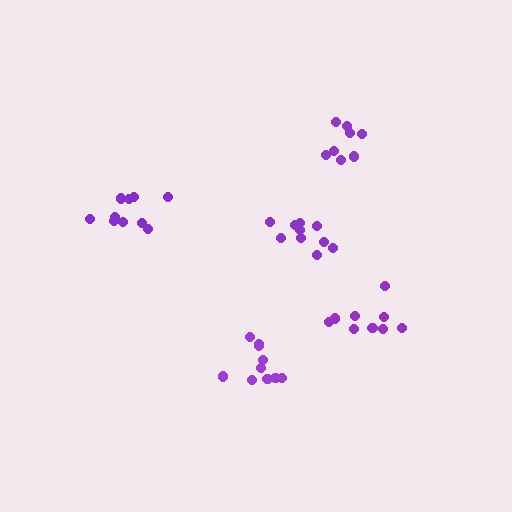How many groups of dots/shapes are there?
There are 5 groups.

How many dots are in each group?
Group 1: 10 dots, Group 2: 9 dots, Group 3: 10 dots, Group 4: 10 dots, Group 5: 8 dots (47 total).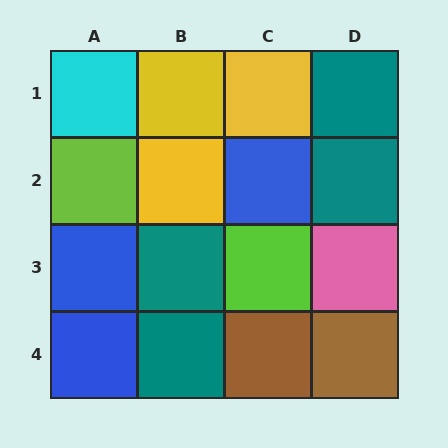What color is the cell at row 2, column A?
Lime.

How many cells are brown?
2 cells are brown.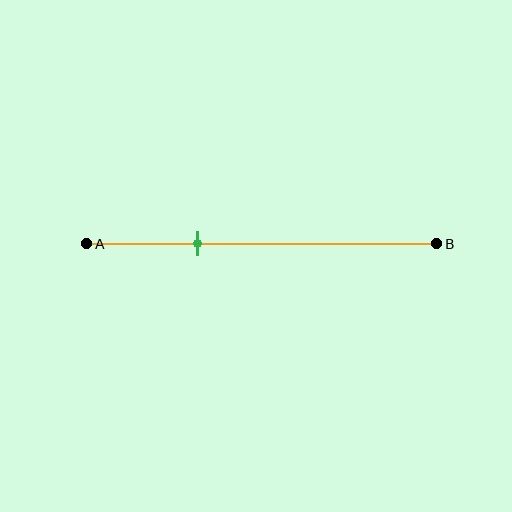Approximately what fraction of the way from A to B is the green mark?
The green mark is approximately 30% of the way from A to B.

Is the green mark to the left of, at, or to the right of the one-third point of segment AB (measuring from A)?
The green mark is approximately at the one-third point of segment AB.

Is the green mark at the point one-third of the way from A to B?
Yes, the mark is approximately at the one-third point.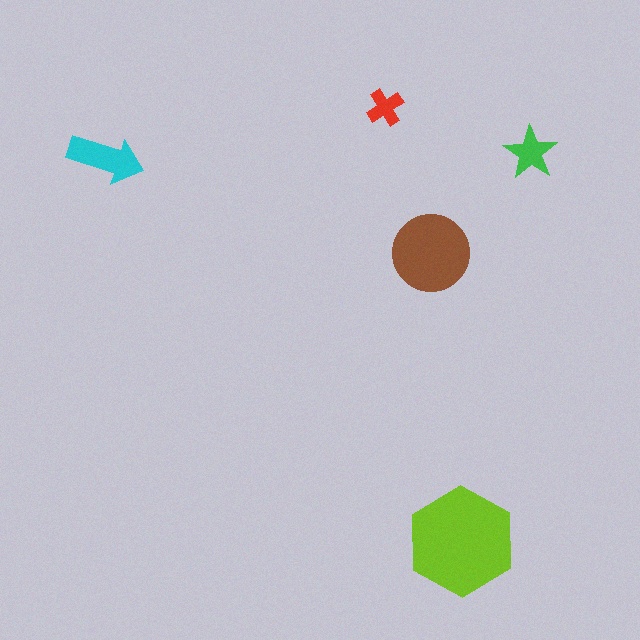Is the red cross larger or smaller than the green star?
Smaller.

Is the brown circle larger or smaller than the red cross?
Larger.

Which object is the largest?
The lime hexagon.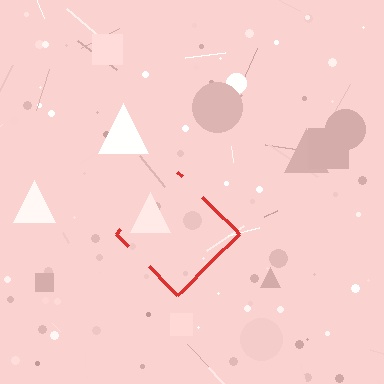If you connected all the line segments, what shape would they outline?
They would outline a diamond.